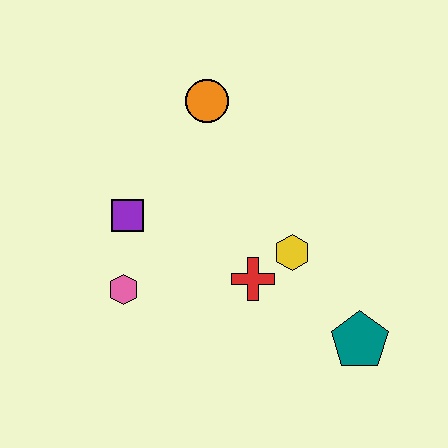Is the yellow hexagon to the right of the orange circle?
Yes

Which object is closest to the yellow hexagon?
The red cross is closest to the yellow hexagon.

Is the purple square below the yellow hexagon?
No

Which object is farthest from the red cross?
The orange circle is farthest from the red cross.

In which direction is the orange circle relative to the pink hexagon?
The orange circle is above the pink hexagon.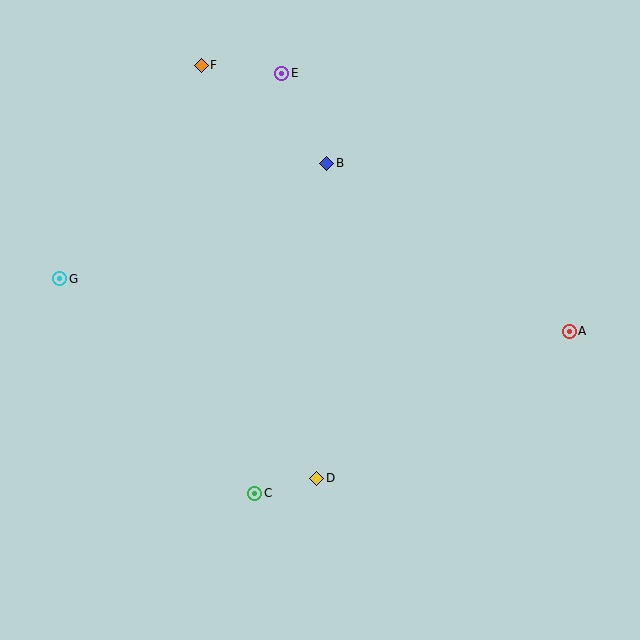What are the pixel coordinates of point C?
Point C is at (255, 493).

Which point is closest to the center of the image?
Point B at (327, 163) is closest to the center.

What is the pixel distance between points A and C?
The distance between A and C is 354 pixels.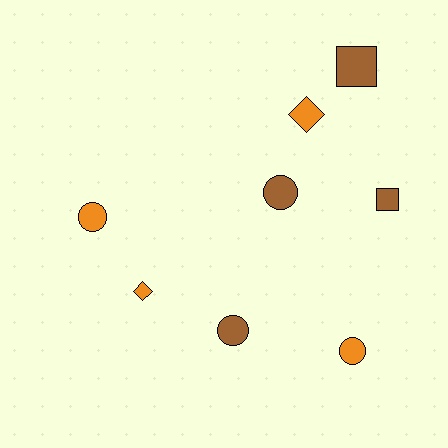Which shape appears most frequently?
Circle, with 4 objects.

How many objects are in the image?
There are 8 objects.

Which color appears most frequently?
Brown, with 4 objects.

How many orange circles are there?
There are 2 orange circles.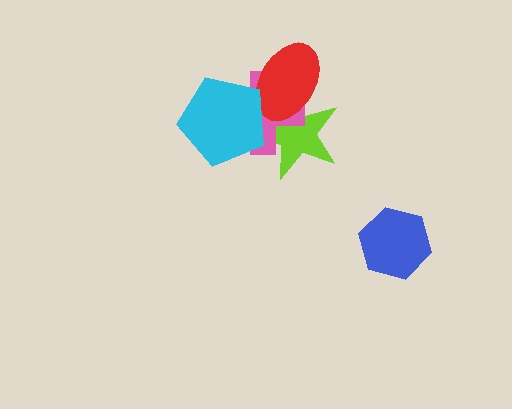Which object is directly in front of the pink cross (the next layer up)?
The red ellipse is directly in front of the pink cross.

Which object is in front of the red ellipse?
The cyan pentagon is in front of the red ellipse.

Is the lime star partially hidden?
Yes, it is partially covered by another shape.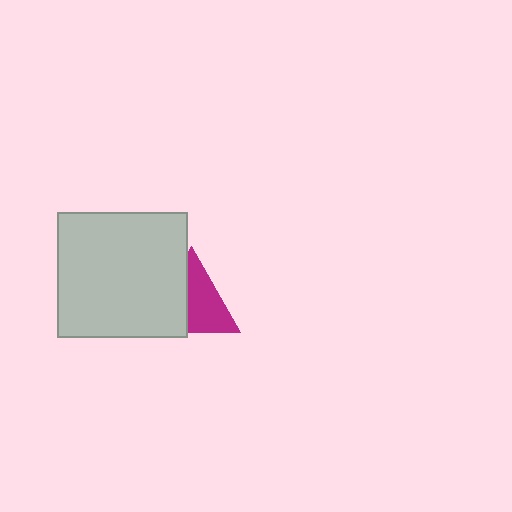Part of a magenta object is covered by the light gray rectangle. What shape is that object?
It is a triangle.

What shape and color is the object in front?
The object in front is a light gray rectangle.